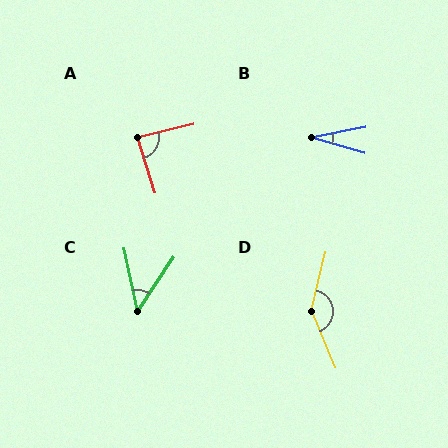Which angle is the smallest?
B, at approximately 28 degrees.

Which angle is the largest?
D, at approximately 143 degrees.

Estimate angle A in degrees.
Approximately 86 degrees.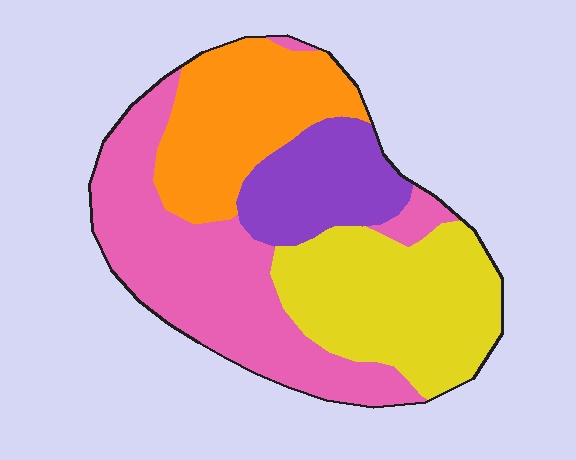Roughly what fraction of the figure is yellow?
Yellow takes up about one quarter (1/4) of the figure.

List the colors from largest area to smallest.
From largest to smallest: pink, yellow, orange, purple.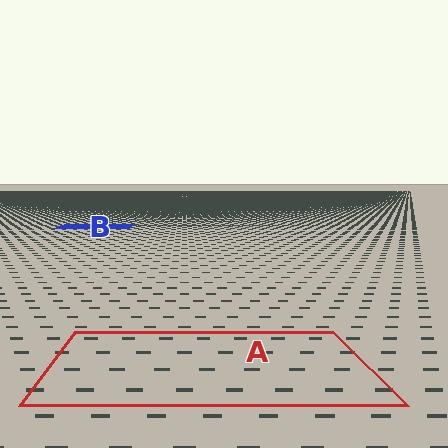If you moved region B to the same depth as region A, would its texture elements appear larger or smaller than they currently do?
They would appear larger. At a closer depth, the same texture elements are projected at a bigger on-screen size.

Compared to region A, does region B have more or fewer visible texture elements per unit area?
Region B has more texture elements per unit area — they are packed more densely because it is farther away.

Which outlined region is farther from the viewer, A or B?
Region B is farther from the viewer — the texture elements inside it appear smaller and more densely packed.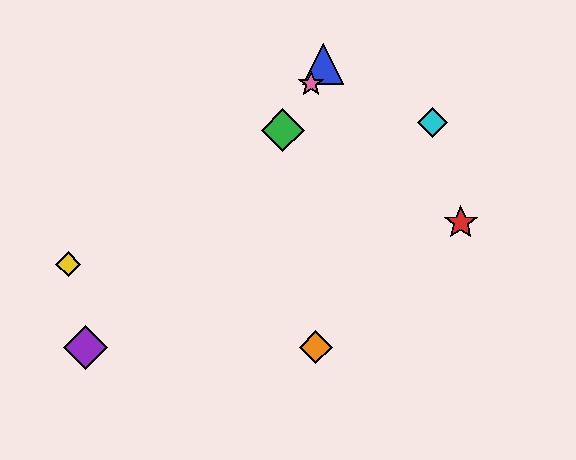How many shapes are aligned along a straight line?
3 shapes (the blue triangle, the green diamond, the pink star) are aligned along a straight line.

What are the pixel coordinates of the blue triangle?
The blue triangle is at (323, 64).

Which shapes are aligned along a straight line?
The blue triangle, the green diamond, the pink star are aligned along a straight line.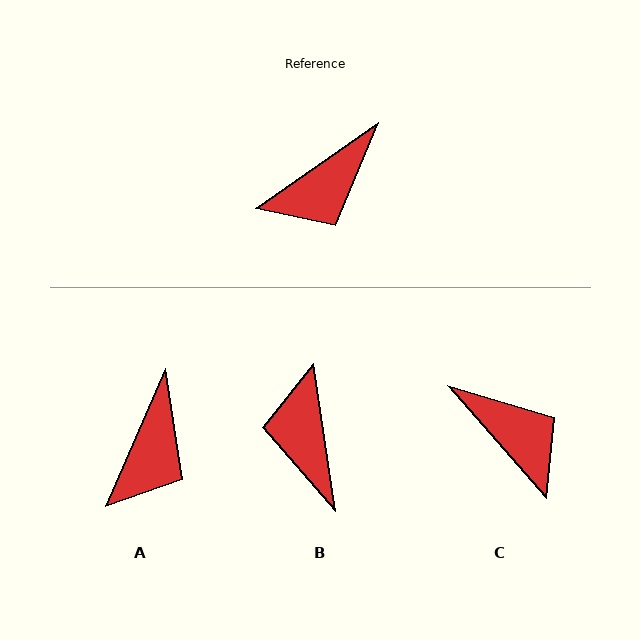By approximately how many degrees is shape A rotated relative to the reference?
Approximately 31 degrees counter-clockwise.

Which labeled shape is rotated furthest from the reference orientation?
B, about 117 degrees away.